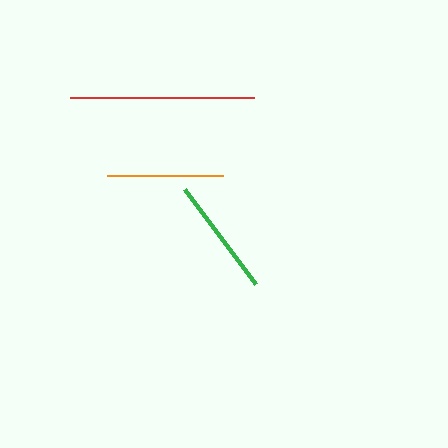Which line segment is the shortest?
The orange line is the shortest at approximately 116 pixels.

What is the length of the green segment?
The green segment is approximately 118 pixels long.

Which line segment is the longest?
The red line is the longest at approximately 185 pixels.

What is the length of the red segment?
The red segment is approximately 185 pixels long.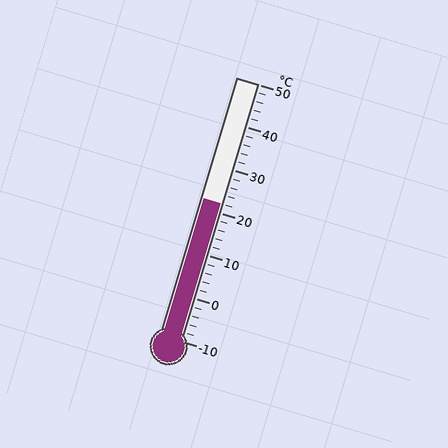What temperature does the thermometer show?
The thermometer shows approximately 22°C.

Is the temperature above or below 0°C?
The temperature is above 0°C.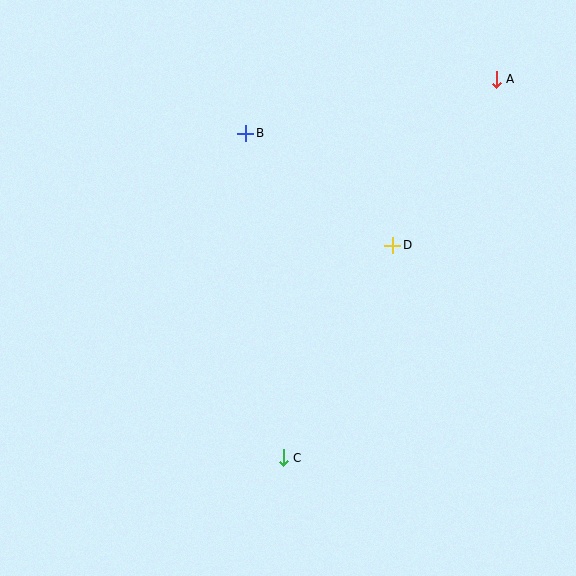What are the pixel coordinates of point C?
Point C is at (283, 458).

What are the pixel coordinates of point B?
Point B is at (246, 133).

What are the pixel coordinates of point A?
Point A is at (496, 79).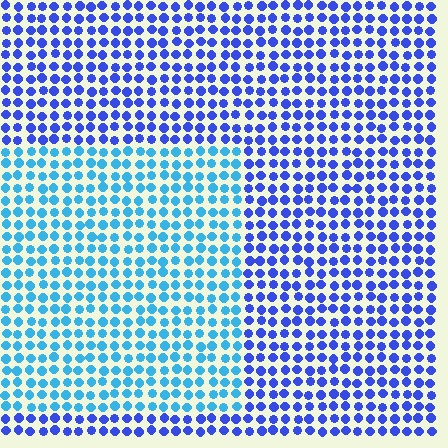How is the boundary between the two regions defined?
The boundary is defined purely by a slight shift in hue (about 37 degrees). Spacing, size, and orientation are identical on both sides.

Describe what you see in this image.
The image is filled with small blue elements in a uniform arrangement. A rectangle-shaped region is visible where the elements are tinted to a slightly different hue, forming a subtle color boundary.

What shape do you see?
I see a rectangle.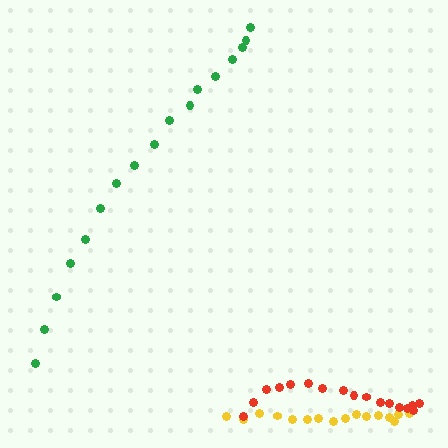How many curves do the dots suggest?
There are 3 distinct paths.